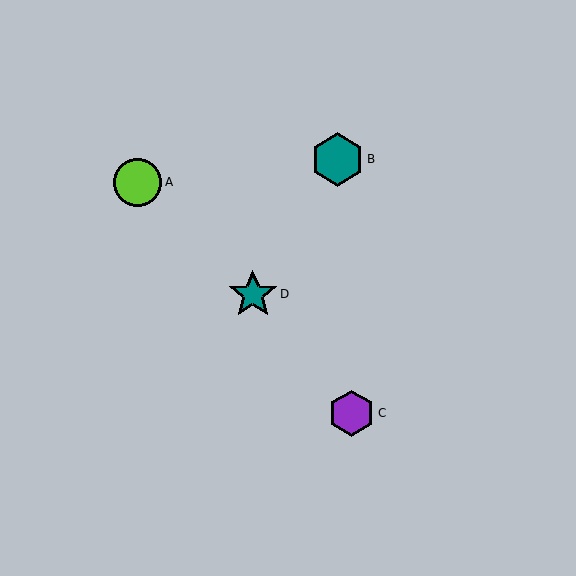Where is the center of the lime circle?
The center of the lime circle is at (138, 182).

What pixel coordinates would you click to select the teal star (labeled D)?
Click at (253, 295) to select the teal star D.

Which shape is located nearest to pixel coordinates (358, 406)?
The purple hexagon (labeled C) at (352, 413) is nearest to that location.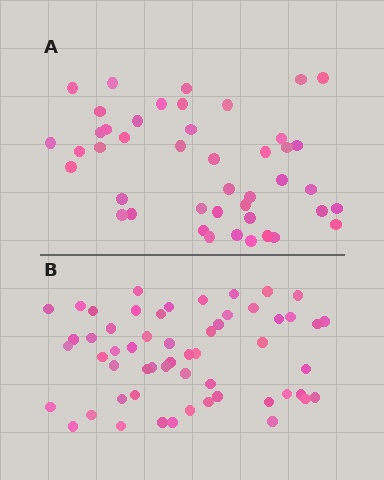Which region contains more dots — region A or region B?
Region B (the bottom region) has more dots.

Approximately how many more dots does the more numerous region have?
Region B has roughly 12 or so more dots than region A.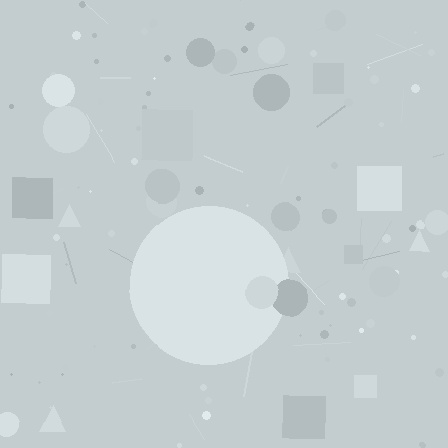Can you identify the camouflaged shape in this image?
The camouflaged shape is a circle.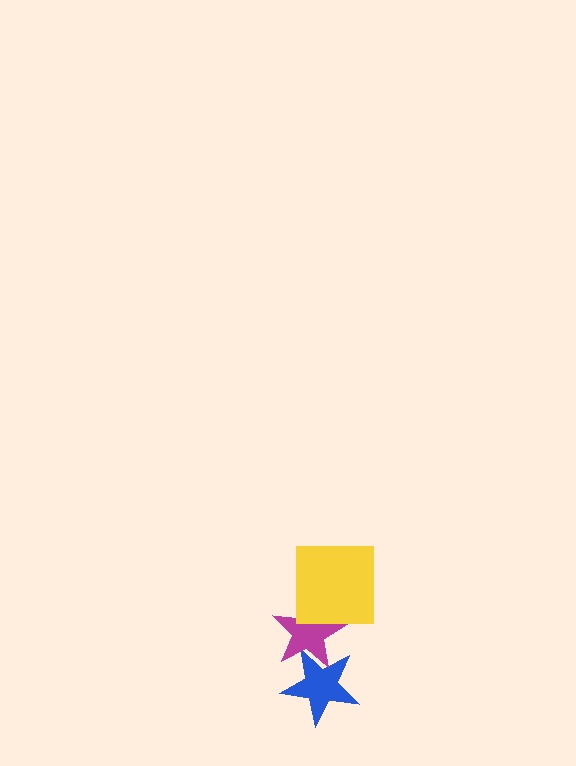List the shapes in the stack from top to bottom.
From top to bottom: the yellow square, the magenta star, the blue star.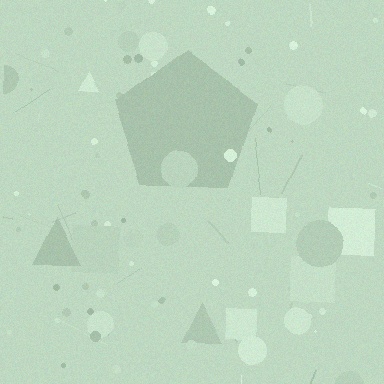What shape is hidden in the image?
A pentagon is hidden in the image.